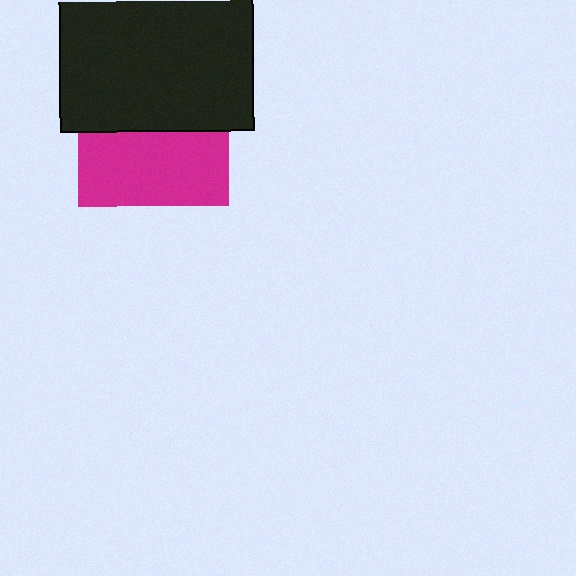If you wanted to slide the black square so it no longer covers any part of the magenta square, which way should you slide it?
Slide it up — that is the most direct way to separate the two shapes.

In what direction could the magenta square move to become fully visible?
The magenta square could move down. That would shift it out from behind the black square entirely.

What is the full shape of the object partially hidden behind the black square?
The partially hidden object is a magenta square.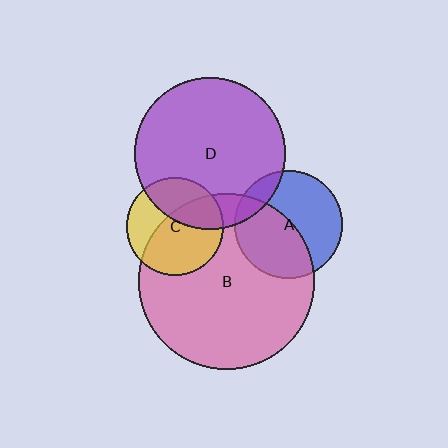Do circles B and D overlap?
Yes.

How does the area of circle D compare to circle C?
Approximately 2.4 times.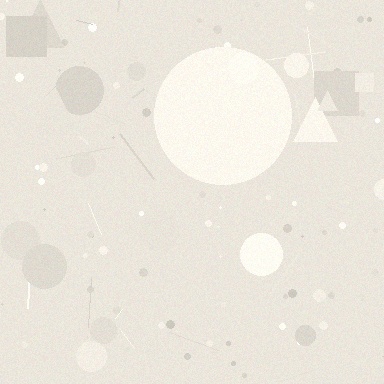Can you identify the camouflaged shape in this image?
The camouflaged shape is a circle.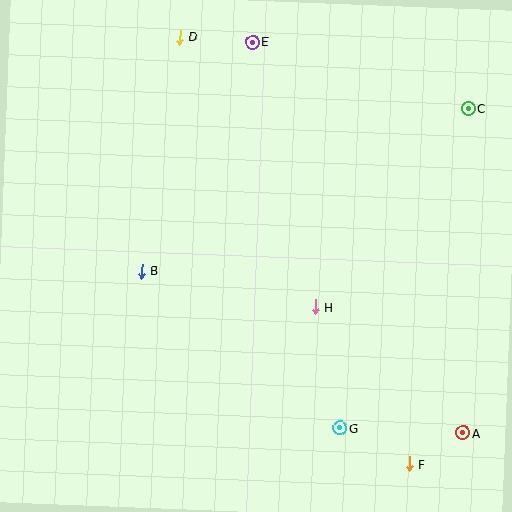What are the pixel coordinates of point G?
Point G is at (340, 428).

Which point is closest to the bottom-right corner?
Point A is closest to the bottom-right corner.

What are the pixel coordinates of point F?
Point F is at (409, 464).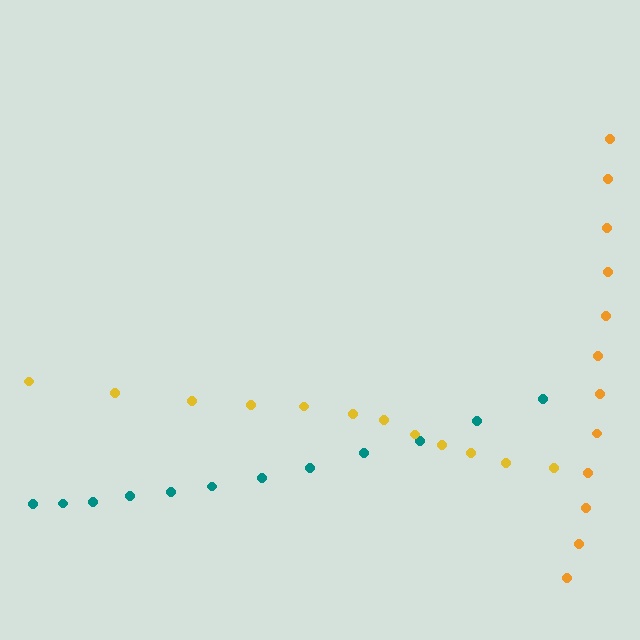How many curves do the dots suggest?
There are 3 distinct paths.